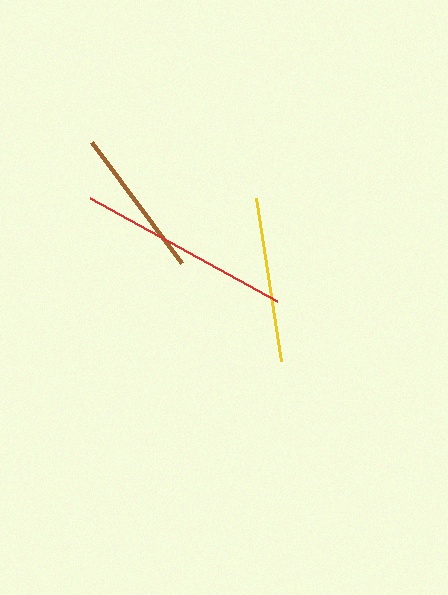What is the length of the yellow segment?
The yellow segment is approximately 166 pixels long.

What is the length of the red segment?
The red segment is approximately 213 pixels long.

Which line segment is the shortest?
The brown line is the shortest at approximately 151 pixels.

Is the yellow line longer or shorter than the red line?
The red line is longer than the yellow line.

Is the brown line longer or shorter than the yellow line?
The yellow line is longer than the brown line.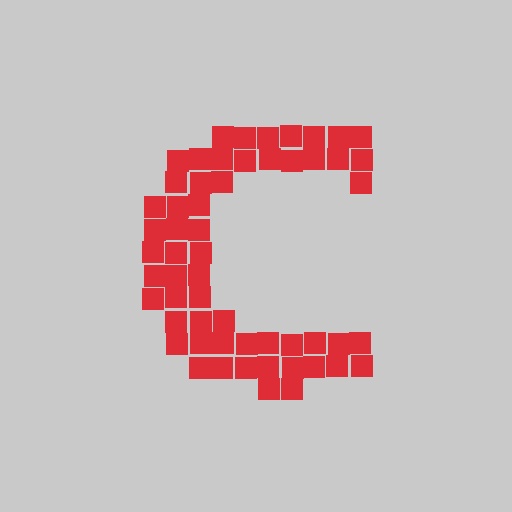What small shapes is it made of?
It is made of small squares.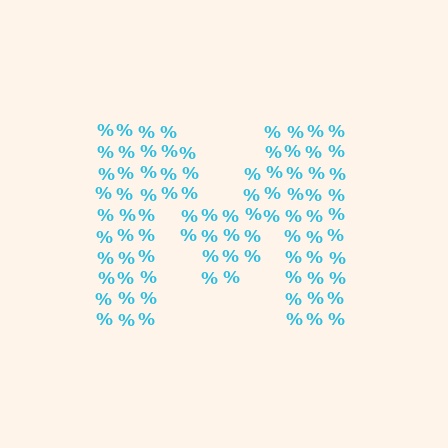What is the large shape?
The large shape is the letter M.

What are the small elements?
The small elements are percent signs.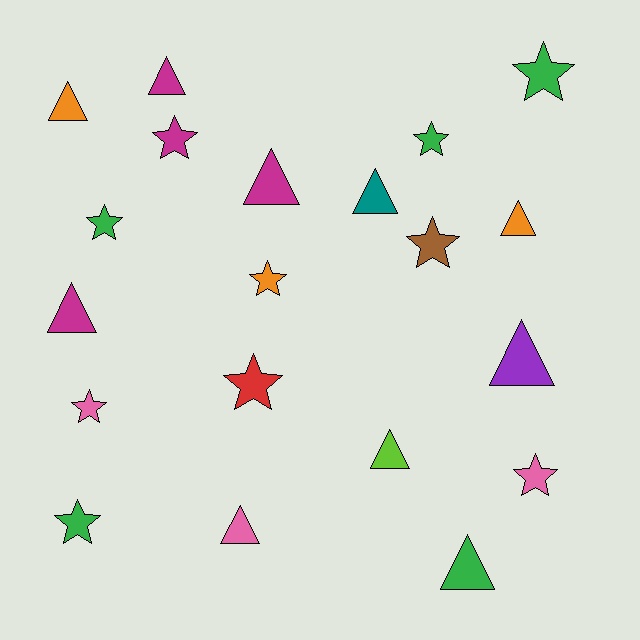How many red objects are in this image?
There is 1 red object.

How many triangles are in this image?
There are 10 triangles.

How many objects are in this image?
There are 20 objects.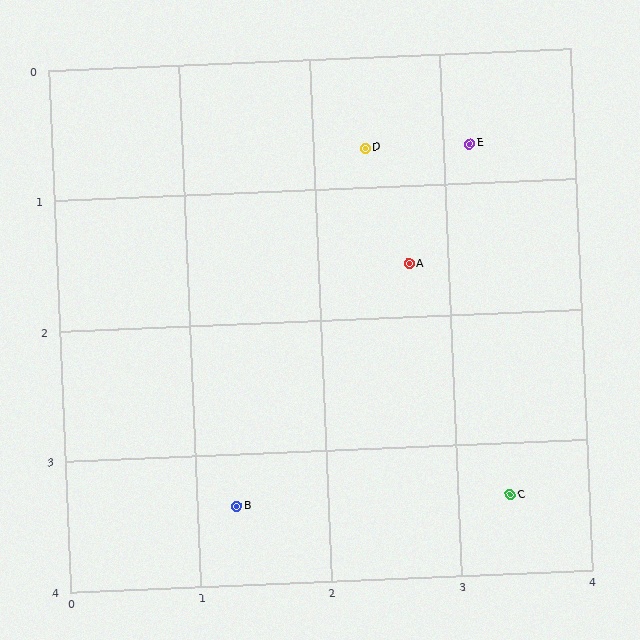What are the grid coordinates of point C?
Point C is at approximately (3.4, 3.4).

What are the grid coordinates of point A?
Point A is at approximately (2.7, 1.6).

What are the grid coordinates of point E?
Point E is at approximately (3.2, 0.7).